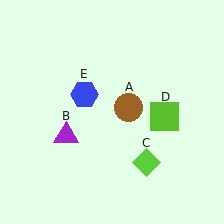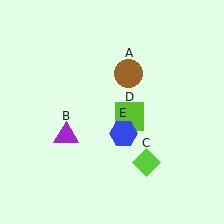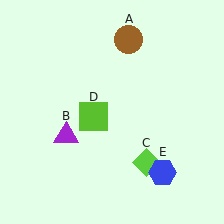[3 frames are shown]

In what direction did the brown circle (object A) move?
The brown circle (object A) moved up.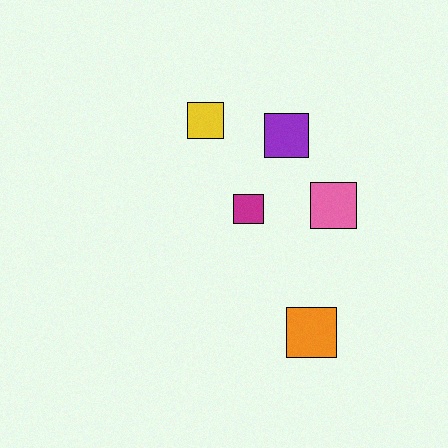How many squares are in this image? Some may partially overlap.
There are 5 squares.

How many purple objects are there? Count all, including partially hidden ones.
There is 1 purple object.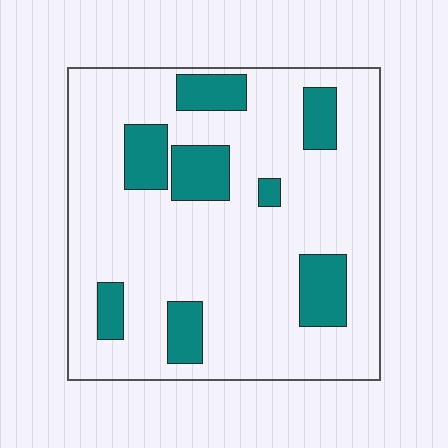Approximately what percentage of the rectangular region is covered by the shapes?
Approximately 20%.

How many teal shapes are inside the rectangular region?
8.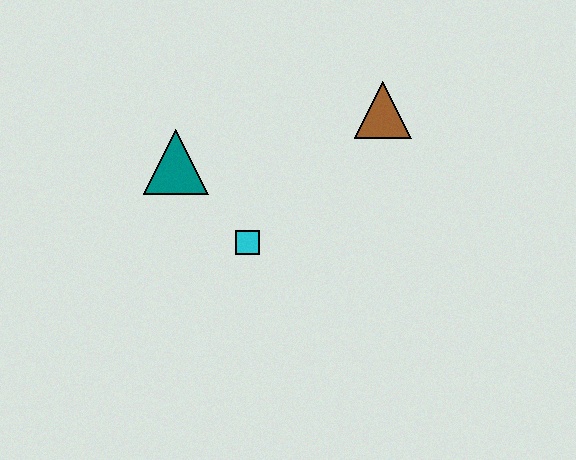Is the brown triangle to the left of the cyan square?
No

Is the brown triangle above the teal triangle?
Yes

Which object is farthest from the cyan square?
The brown triangle is farthest from the cyan square.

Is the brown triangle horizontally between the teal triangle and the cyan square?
No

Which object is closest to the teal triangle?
The cyan square is closest to the teal triangle.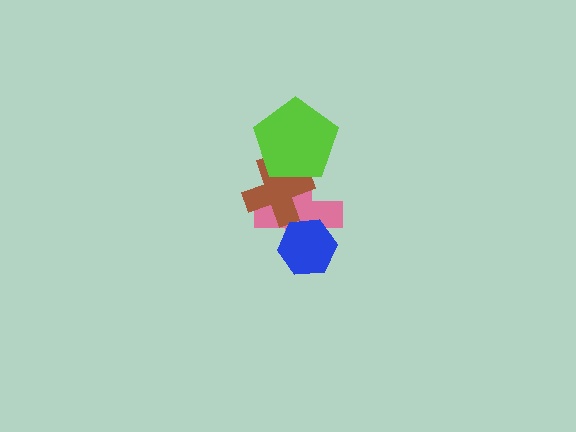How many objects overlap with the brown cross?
2 objects overlap with the brown cross.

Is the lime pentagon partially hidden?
No, no other shape covers it.